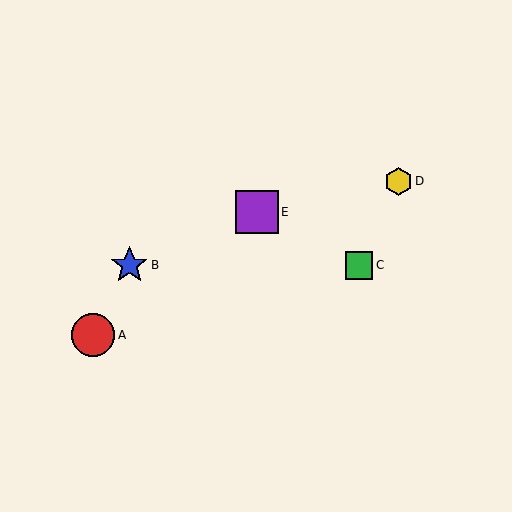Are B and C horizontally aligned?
Yes, both are at y≈265.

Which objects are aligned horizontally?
Objects B, C are aligned horizontally.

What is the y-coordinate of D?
Object D is at y≈181.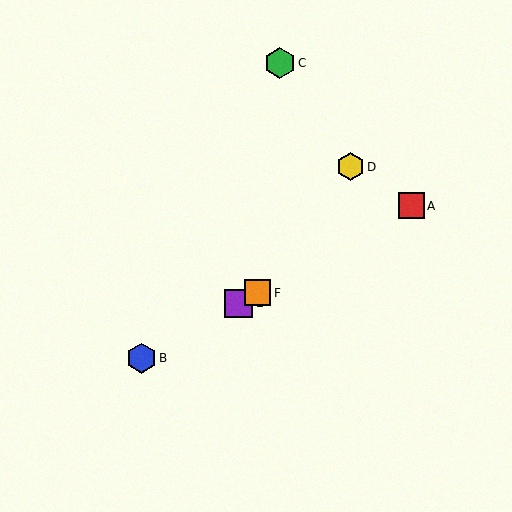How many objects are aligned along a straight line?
4 objects (A, B, E, F) are aligned along a straight line.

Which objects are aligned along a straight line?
Objects A, B, E, F are aligned along a straight line.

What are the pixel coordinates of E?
Object E is at (239, 303).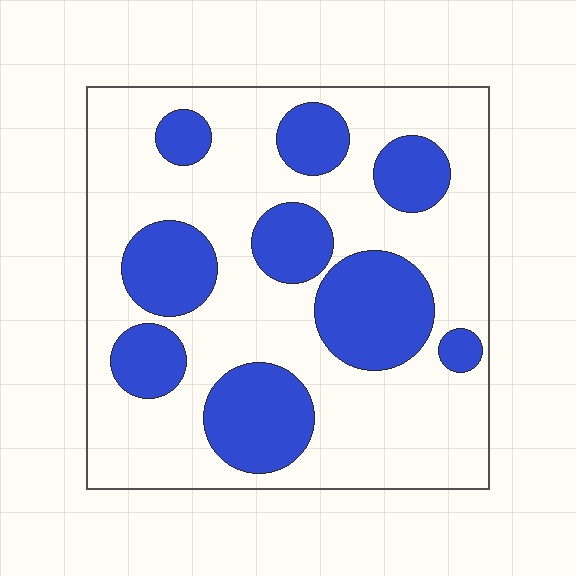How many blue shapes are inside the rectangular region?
9.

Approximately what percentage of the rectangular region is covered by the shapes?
Approximately 30%.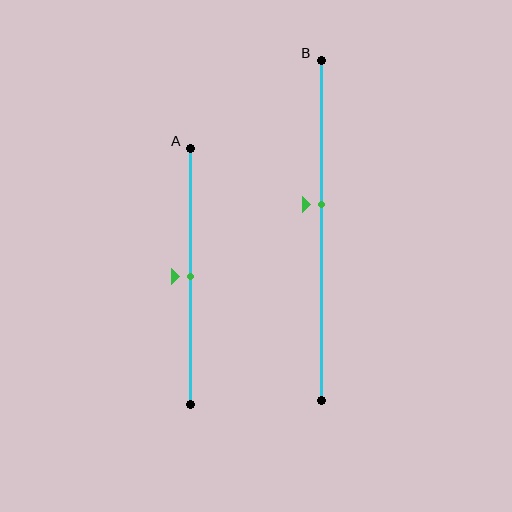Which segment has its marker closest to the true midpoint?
Segment A has its marker closest to the true midpoint.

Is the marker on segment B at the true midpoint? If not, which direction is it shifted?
No, the marker on segment B is shifted upward by about 8% of the segment length.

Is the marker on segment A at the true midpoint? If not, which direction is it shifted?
Yes, the marker on segment A is at the true midpoint.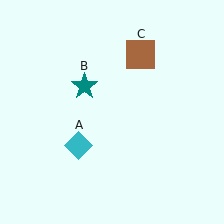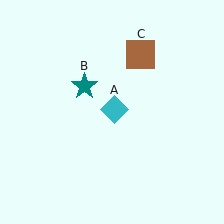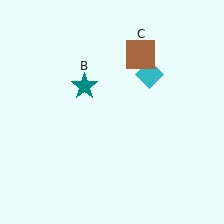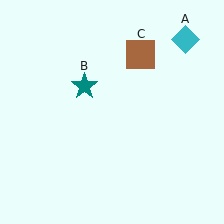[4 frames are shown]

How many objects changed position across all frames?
1 object changed position: cyan diamond (object A).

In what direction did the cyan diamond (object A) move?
The cyan diamond (object A) moved up and to the right.